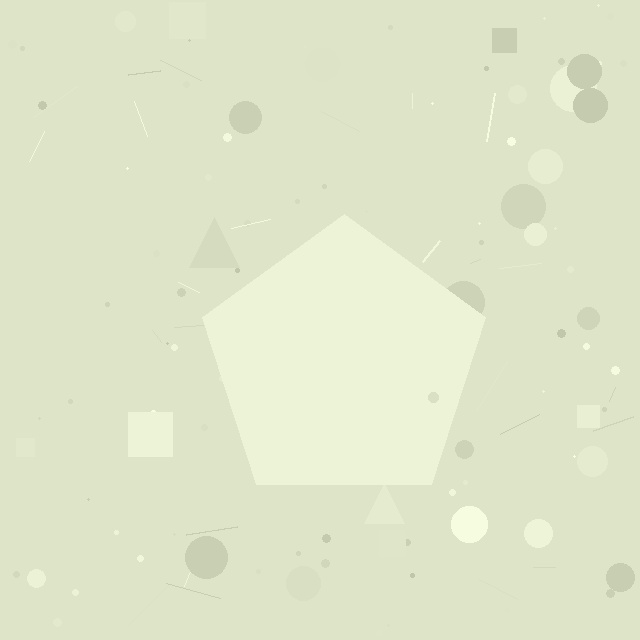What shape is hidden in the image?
A pentagon is hidden in the image.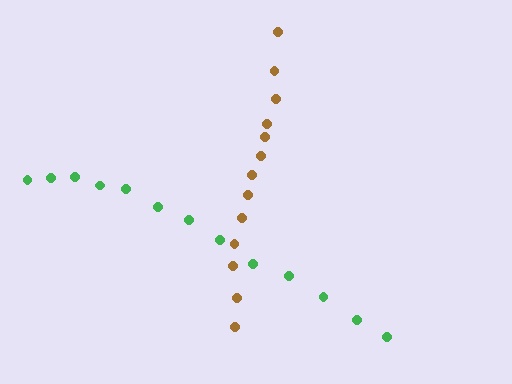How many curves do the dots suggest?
There are 2 distinct paths.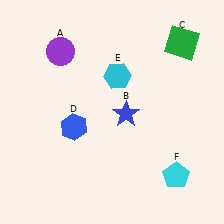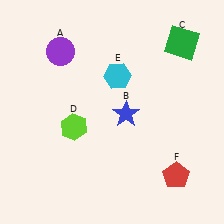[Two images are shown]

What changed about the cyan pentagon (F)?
In Image 1, F is cyan. In Image 2, it changed to red.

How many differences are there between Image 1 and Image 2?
There are 2 differences between the two images.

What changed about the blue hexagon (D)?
In Image 1, D is blue. In Image 2, it changed to lime.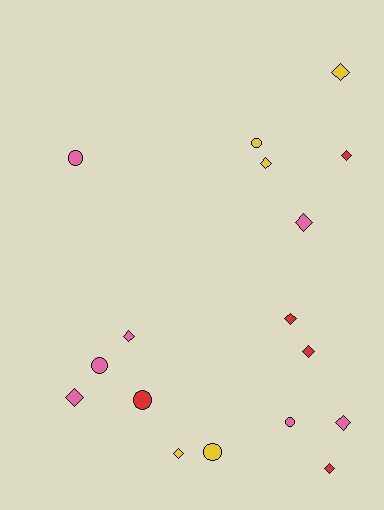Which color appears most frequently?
Pink, with 7 objects.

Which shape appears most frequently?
Diamond, with 11 objects.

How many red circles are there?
There is 1 red circle.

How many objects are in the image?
There are 17 objects.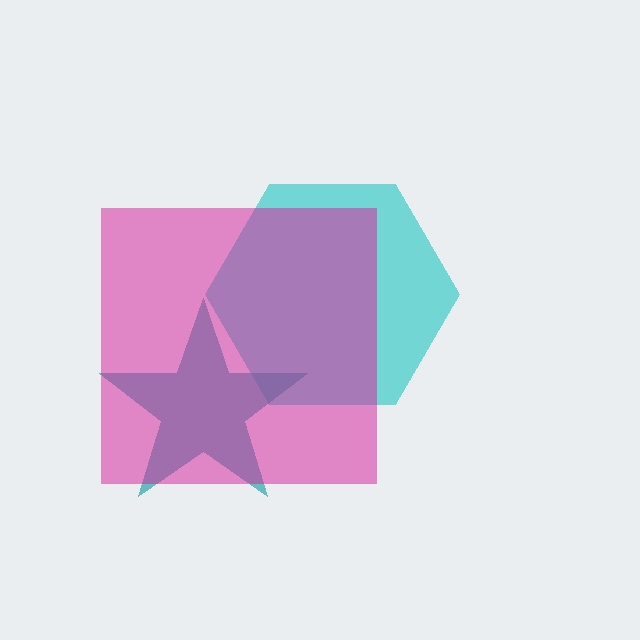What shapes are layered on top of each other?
The layered shapes are: a cyan hexagon, a teal star, a magenta square.